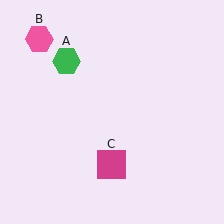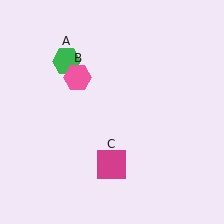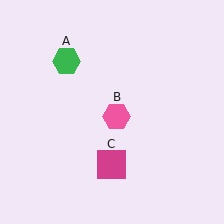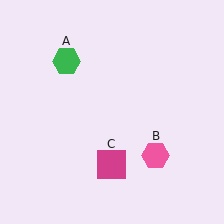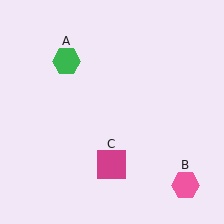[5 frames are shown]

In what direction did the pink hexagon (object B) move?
The pink hexagon (object B) moved down and to the right.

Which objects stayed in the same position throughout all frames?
Green hexagon (object A) and magenta square (object C) remained stationary.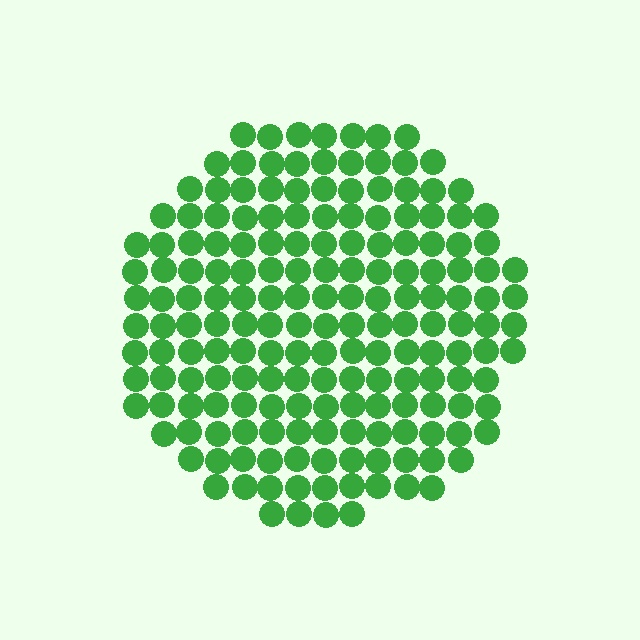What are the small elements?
The small elements are circles.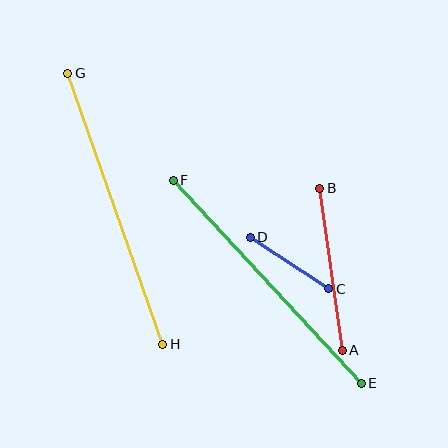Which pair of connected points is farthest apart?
Points G and H are farthest apart.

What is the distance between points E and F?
The distance is approximately 277 pixels.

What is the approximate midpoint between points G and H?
The midpoint is at approximately (115, 209) pixels.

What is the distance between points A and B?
The distance is approximately 163 pixels.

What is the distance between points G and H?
The distance is approximately 287 pixels.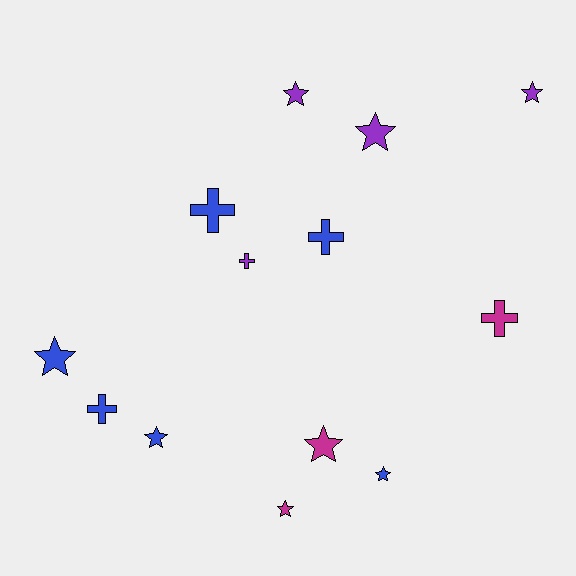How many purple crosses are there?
There is 1 purple cross.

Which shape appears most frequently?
Star, with 8 objects.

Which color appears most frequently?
Blue, with 6 objects.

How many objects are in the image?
There are 13 objects.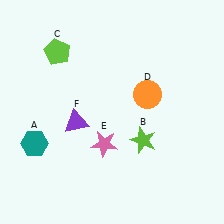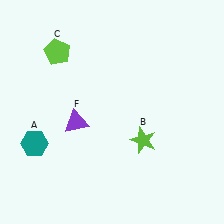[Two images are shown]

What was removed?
The orange circle (D), the pink star (E) were removed in Image 2.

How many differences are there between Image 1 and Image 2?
There are 2 differences between the two images.